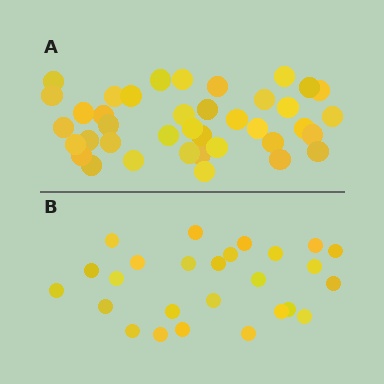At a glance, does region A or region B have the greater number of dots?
Region A (the top region) has more dots.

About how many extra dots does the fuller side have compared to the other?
Region A has approximately 15 more dots than region B.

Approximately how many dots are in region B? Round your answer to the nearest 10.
About 30 dots. (The exact count is 26, which rounds to 30.)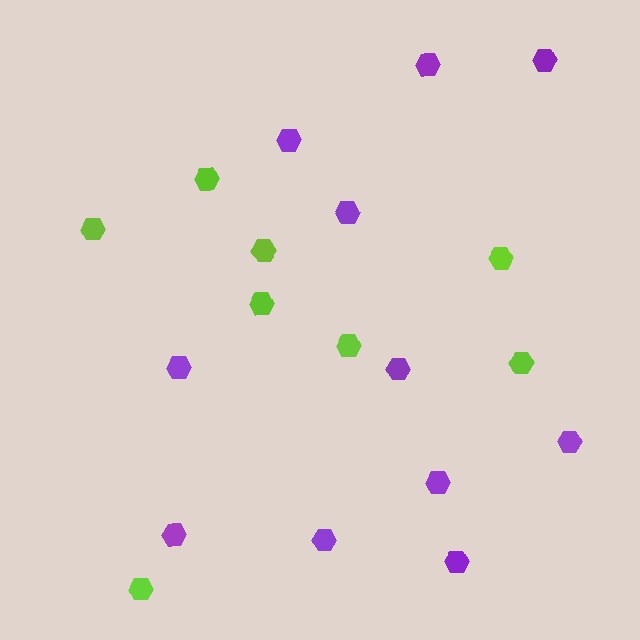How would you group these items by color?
There are 2 groups: one group of lime hexagons (8) and one group of purple hexagons (11).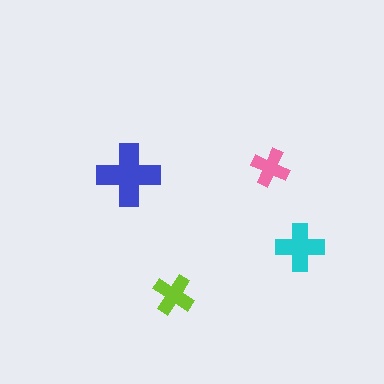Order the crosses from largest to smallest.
the blue one, the cyan one, the lime one, the pink one.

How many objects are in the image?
There are 4 objects in the image.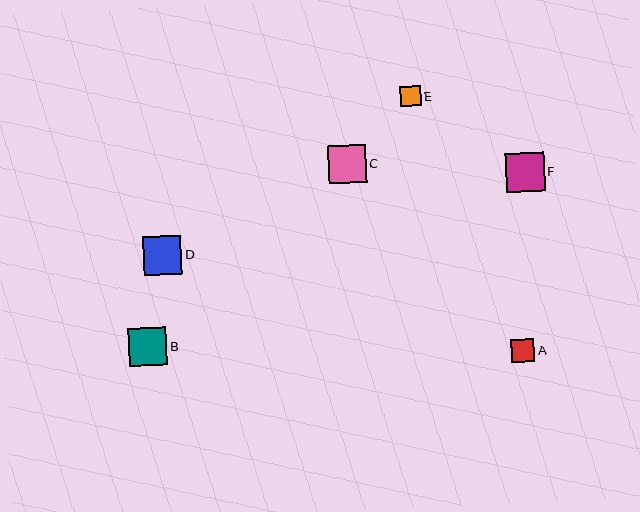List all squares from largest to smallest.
From largest to smallest: F, D, C, B, A, E.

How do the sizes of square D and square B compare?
Square D and square B are approximately the same size.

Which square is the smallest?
Square E is the smallest with a size of approximately 20 pixels.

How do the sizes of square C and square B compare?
Square C and square B are approximately the same size.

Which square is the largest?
Square F is the largest with a size of approximately 39 pixels.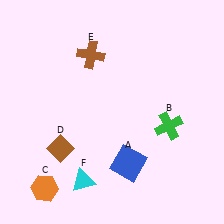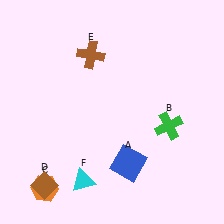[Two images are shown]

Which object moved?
The brown diamond (D) moved down.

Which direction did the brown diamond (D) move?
The brown diamond (D) moved down.